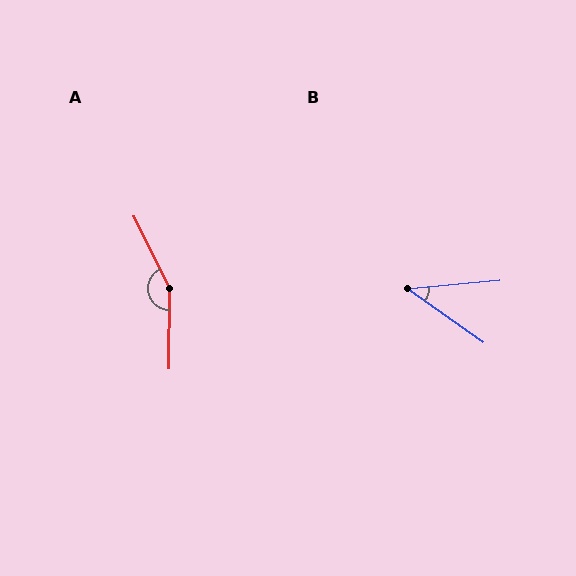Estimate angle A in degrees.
Approximately 153 degrees.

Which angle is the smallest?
B, at approximately 40 degrees.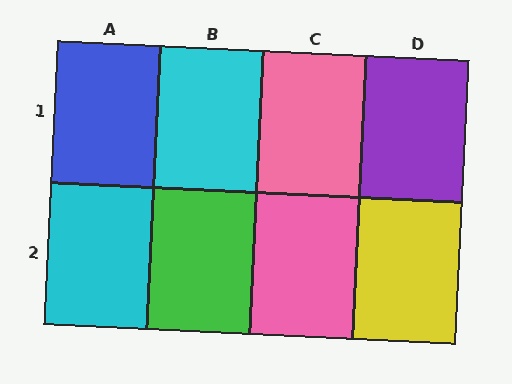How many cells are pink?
2 cells are pink.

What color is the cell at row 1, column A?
Blue.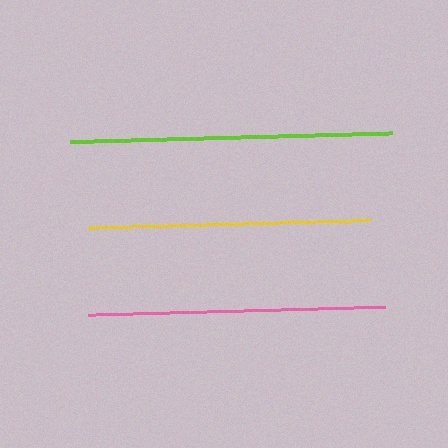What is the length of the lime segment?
The lime segment is approximately 322 pixels long.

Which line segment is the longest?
The lime line is the longest at approximately 322 pixels.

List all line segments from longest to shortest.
From longest to shortest: lime, pink, yellow.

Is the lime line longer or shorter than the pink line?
The lime line is longer than the pink line.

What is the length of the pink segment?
The pink segment is approximately 297 pixels long.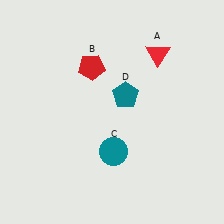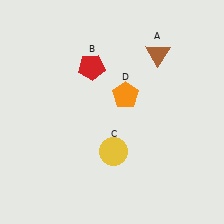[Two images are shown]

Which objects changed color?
A changed from red to brown. C changed from teal to yellow. D changed from teal to orange.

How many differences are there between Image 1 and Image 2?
There are 3 differences between the two images.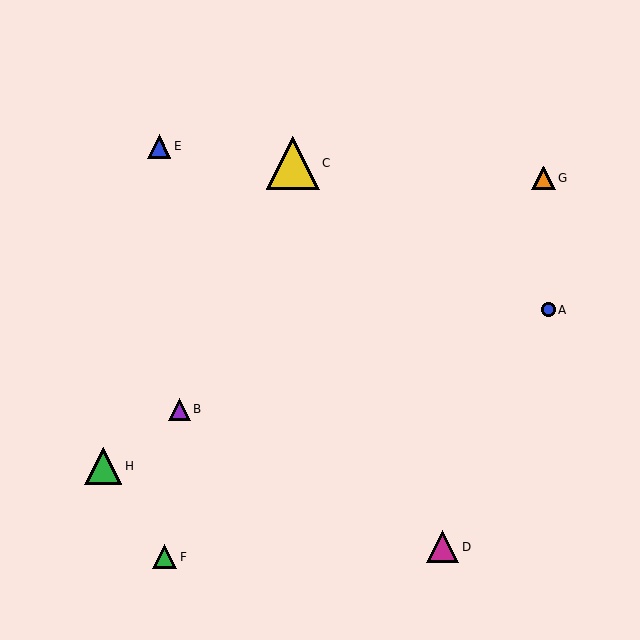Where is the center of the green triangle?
The center of the green triangle is at (103, 466).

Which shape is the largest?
The yellow triangle (labeled C) is the largest.